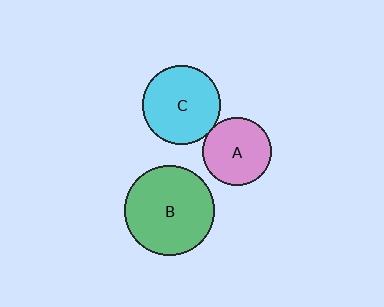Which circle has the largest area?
Circle B (green).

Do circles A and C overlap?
Yes.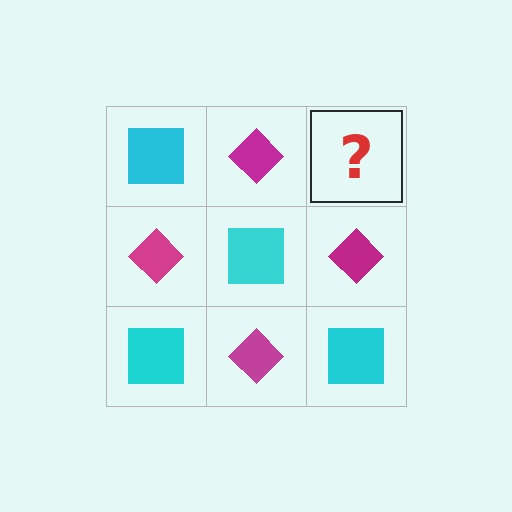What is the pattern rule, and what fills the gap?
The rule is that it alternates cyan square and magenta diamond in a checkerboard pattern. The gap should be filled with a cyan square.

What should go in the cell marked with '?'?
The missing cell should contain a cyan square.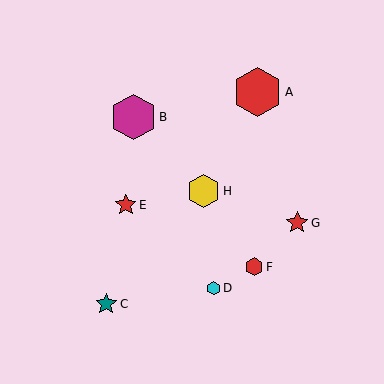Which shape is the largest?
The red hexagon (labeled A) is the largest.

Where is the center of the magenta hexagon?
The center of the magenta hexagon is at (133, 117).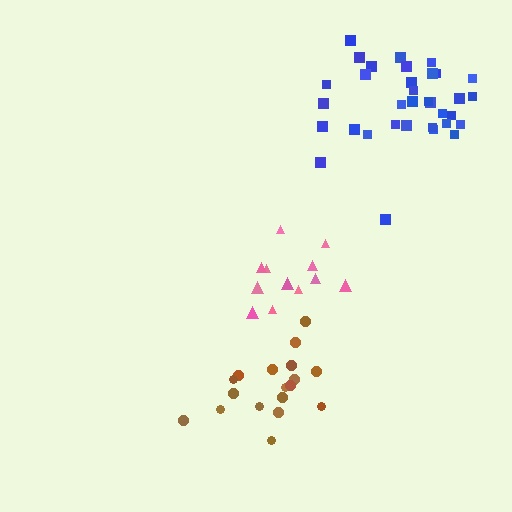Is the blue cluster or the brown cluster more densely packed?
Blue.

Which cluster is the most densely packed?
Blue.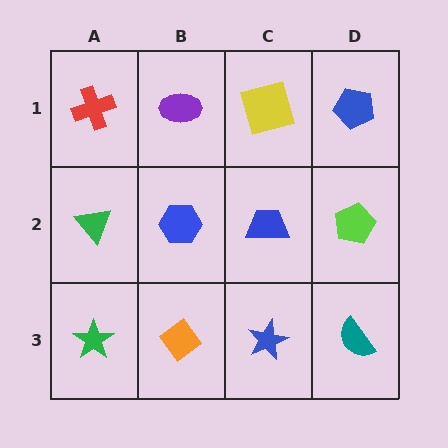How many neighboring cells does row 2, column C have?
4.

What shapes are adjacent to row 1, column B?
A blue hexagon (row 2, column B), a red cross (row 1, column A), a yellow square (row 1, column C).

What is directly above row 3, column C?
A blue trapezoid.